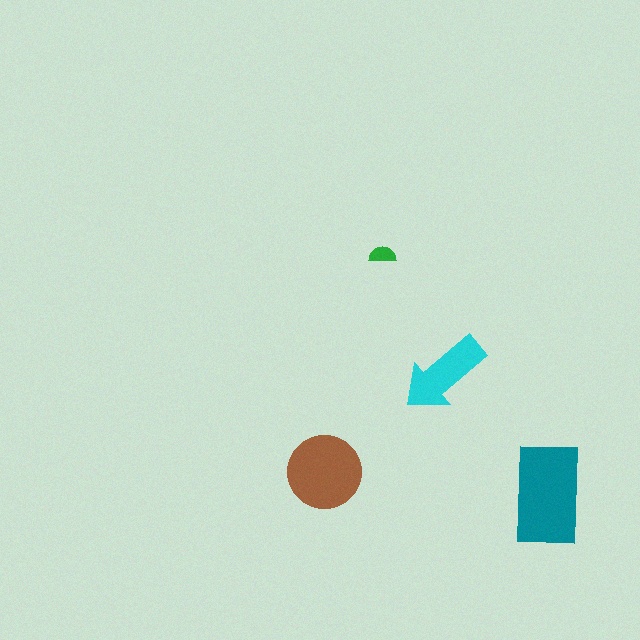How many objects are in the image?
There are 4 objects in the image.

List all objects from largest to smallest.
The teal rectangle, the brown circle, the cyan arrow, the green semicircle.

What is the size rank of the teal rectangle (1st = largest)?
1st.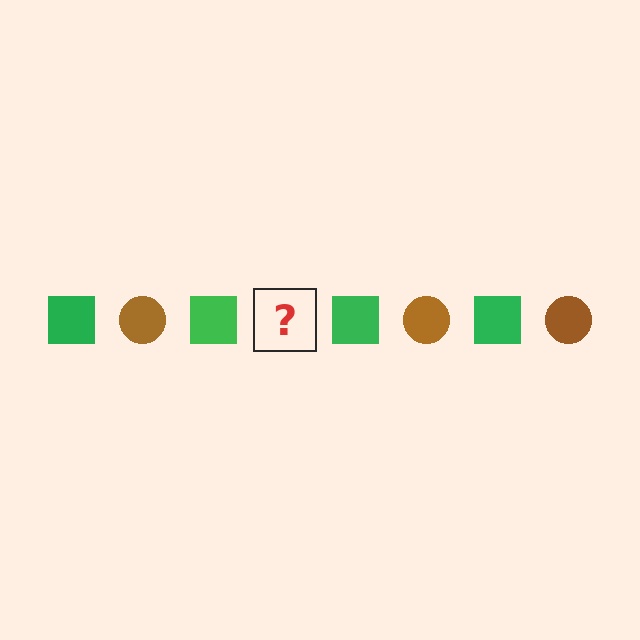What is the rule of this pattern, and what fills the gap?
The rule is that the pattern alternates between green square and brown circle. The gap should be filled with a brown circle.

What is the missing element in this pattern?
The missing element is a brown circle.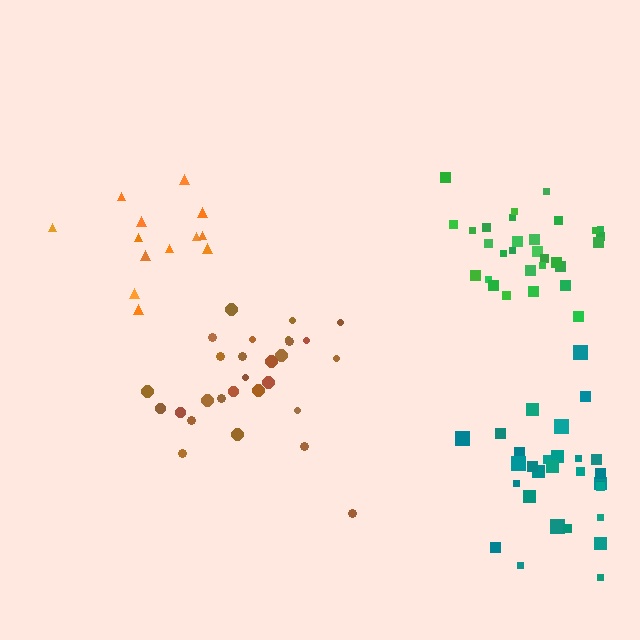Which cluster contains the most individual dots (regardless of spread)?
Green (30).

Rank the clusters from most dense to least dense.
green, teal, orange, brown.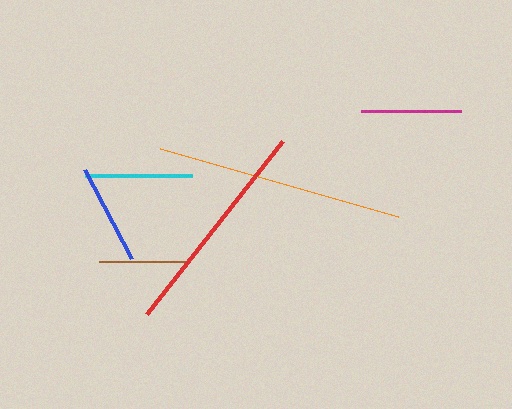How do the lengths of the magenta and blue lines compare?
The magenta and blue lines are approximately the same length.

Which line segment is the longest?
The orange line is the longest at approximately 248 pixels.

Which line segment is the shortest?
The brown line is the shortest at approximately 89 pixels.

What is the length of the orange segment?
The orange segment is approximately 248 pixels long.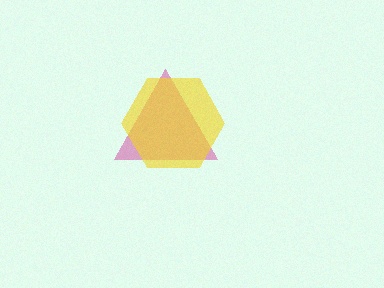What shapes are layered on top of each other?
The layered shapes are: a magenta triangle, a yellow hexagon.